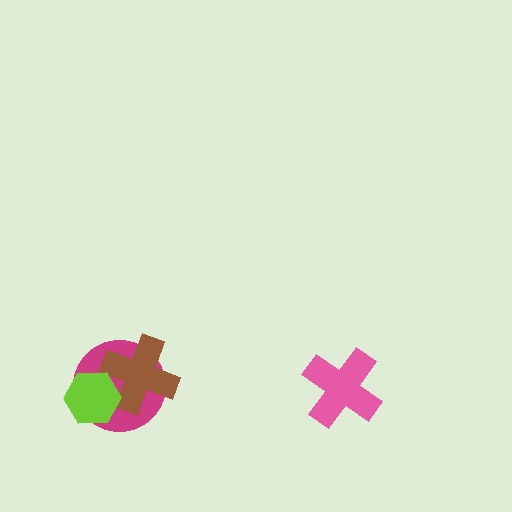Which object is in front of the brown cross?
The lime hexagon is in front of the brown cross.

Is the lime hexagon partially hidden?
No, no other shape covers it.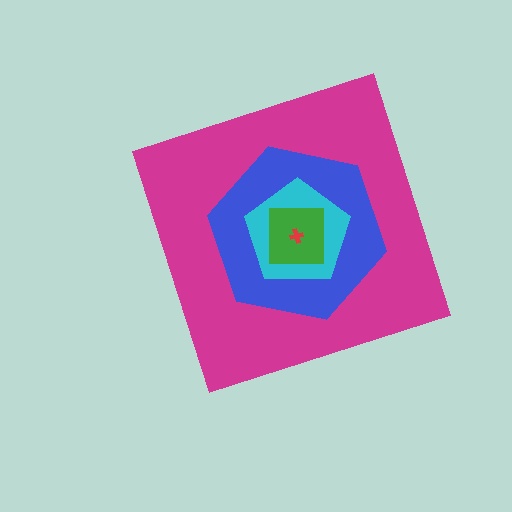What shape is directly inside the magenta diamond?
The blue hexagon.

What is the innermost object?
The red cross.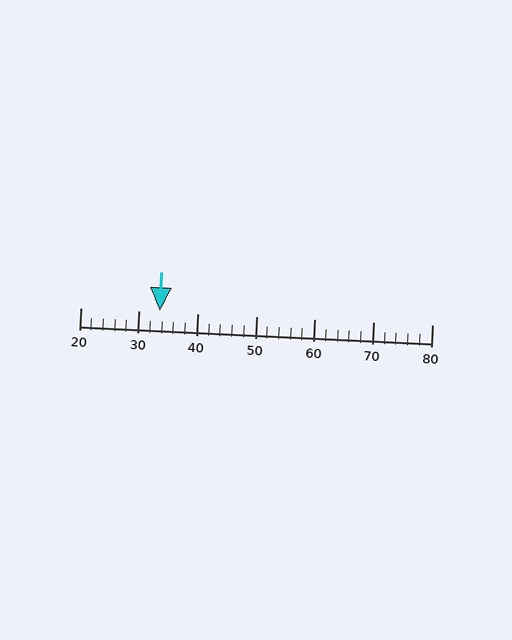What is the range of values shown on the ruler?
The ruler shows values from 20 to 80.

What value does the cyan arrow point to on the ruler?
The cyan arrow points to approximately 34.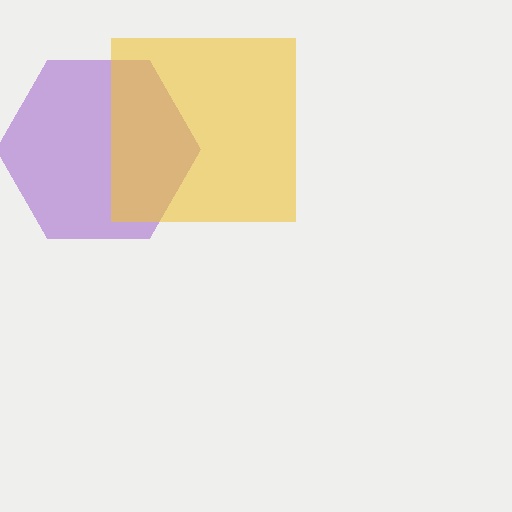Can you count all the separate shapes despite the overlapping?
Yes, there are 2 separate shapes.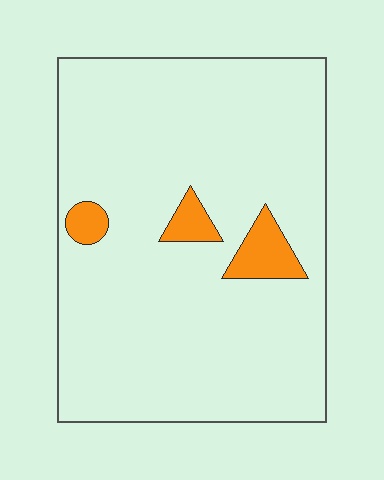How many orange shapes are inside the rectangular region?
3.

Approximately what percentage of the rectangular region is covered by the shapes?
Approximately 5%.